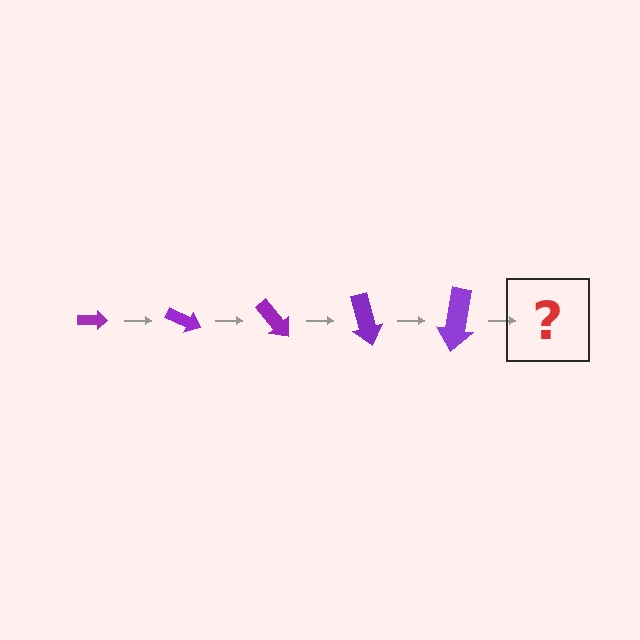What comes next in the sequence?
The next element should be an arrow, larger than the previous one and rotated 125 degrees from the start.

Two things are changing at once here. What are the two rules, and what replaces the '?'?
The two rules are that the arrow grows larger each step and it rotates 25 degrees each step. The '?' should be an arrow, larger than the previous one and rotated 125 degrees from the start.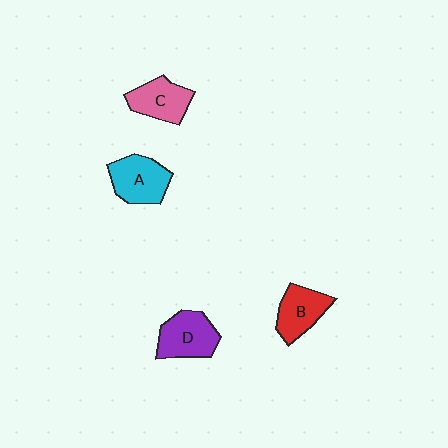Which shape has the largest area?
Shape D (purple).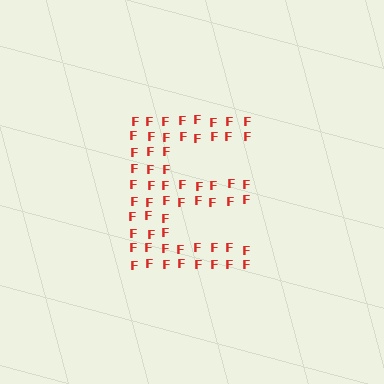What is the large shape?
The large shape is the letter E.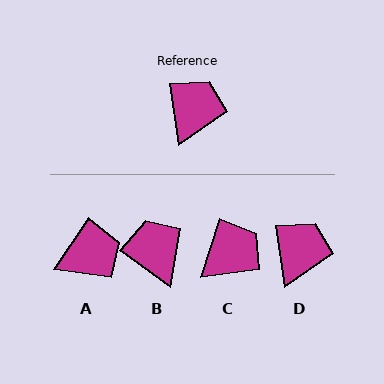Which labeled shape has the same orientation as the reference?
D.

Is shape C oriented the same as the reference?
No, it is off by about 26 degrees.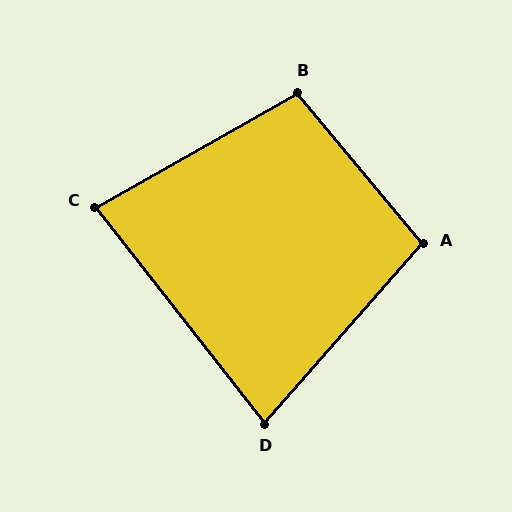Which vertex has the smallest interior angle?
D, at approximately 79 degrees.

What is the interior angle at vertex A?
Approximately 98 degrees (obtuse).